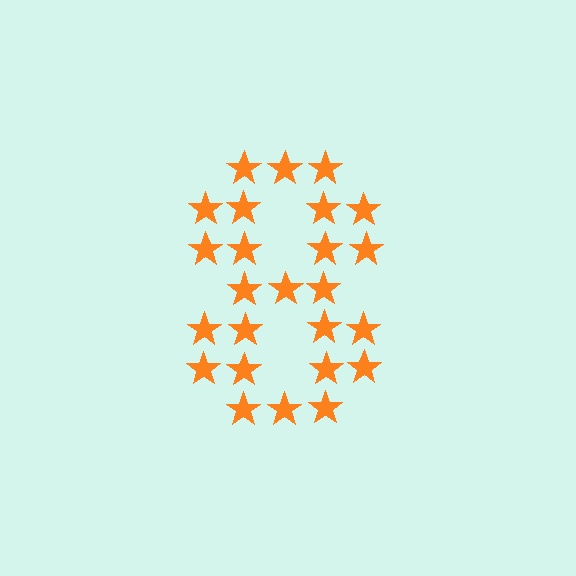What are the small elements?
The small elements are stars.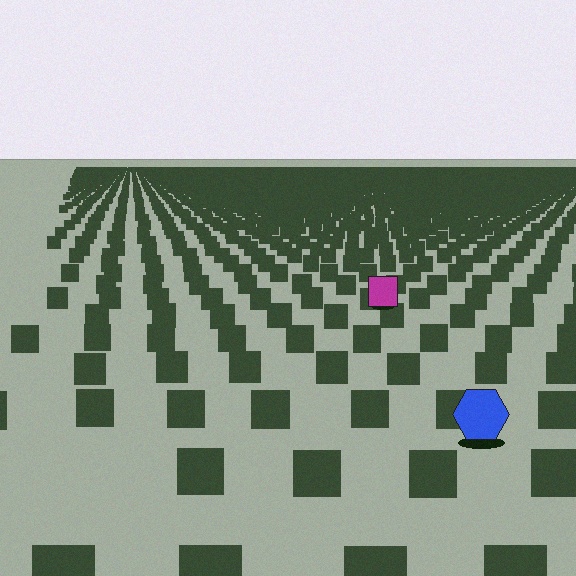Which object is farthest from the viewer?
The magenta square is farthest from the viewer. It appears smaller and the ground texture around it is denser.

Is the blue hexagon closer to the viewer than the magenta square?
Yes. The blue hexagon is closer — you can tell from the texture gradient: the ground texture is coarser near it.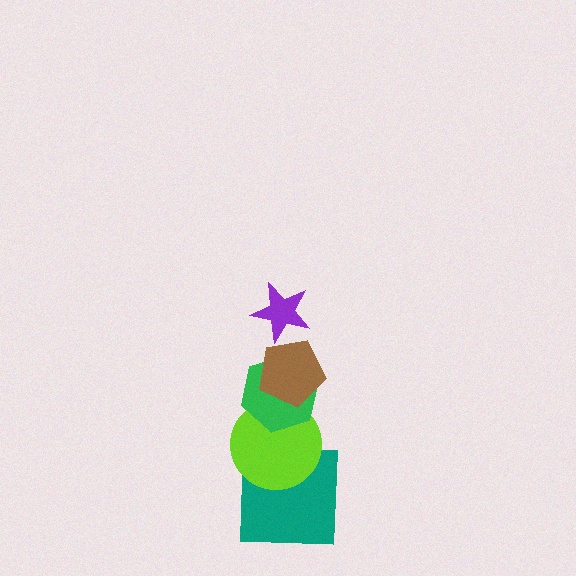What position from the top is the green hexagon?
The green hexagon is 3rd from the top.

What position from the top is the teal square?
The teal square is 5th from the top.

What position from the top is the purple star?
The purple star is 1st from the top.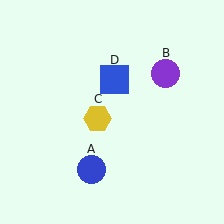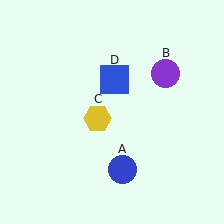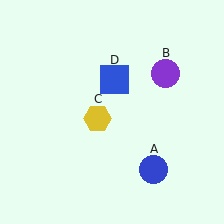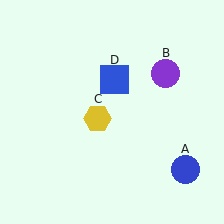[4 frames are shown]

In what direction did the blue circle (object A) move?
The blue circle (object A) moved right.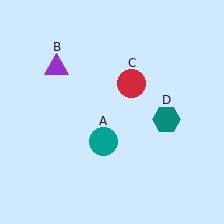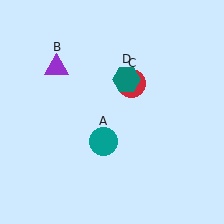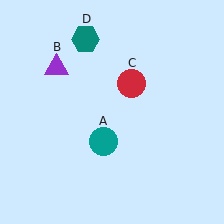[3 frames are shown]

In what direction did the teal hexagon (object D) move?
The teal hexagon (object D) moved up and to the left.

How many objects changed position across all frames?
1 object changed position: teal hexagon (object D).